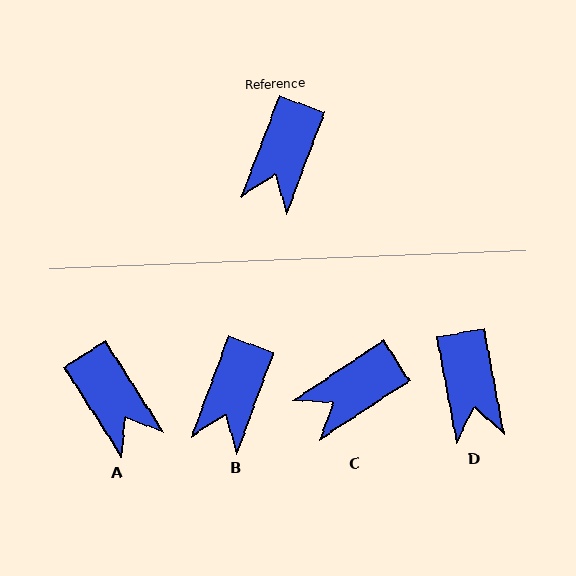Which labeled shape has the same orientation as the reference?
B.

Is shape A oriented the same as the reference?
No, it is off by about 53 degrees.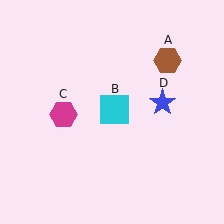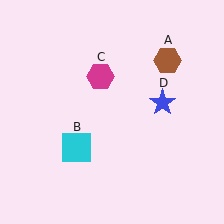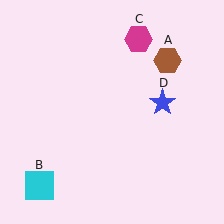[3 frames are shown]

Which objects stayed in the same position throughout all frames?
Brown hexagon (object A) and blue star (object D) remained stationary.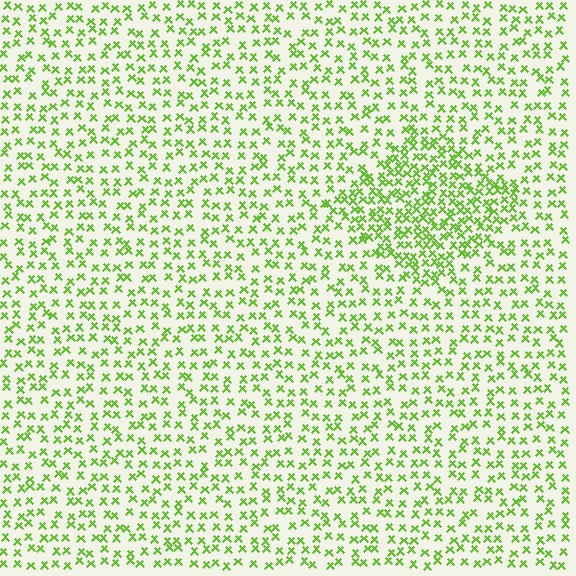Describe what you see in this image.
The image contains small lime elements arranged at two different densities. A diamond-shaped region is visible where the elements are more densely packed than the surrounding area.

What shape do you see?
I see a diamond.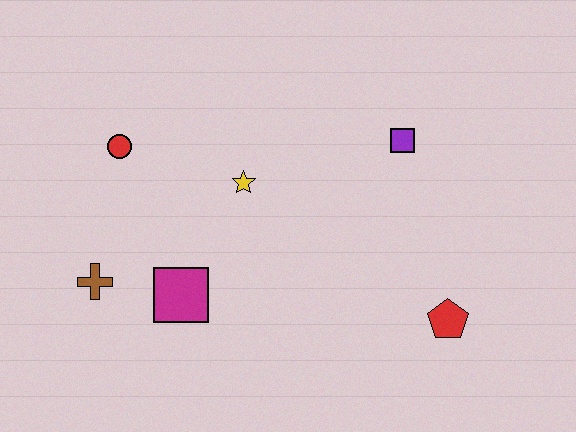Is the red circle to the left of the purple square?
Yes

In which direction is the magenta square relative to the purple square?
The magenta square is to the left of the purple square.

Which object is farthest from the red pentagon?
The red circle is farthest from the red pentagon.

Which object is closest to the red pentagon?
The purple square is closest to the red pentagon.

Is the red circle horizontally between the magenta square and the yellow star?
No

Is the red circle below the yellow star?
No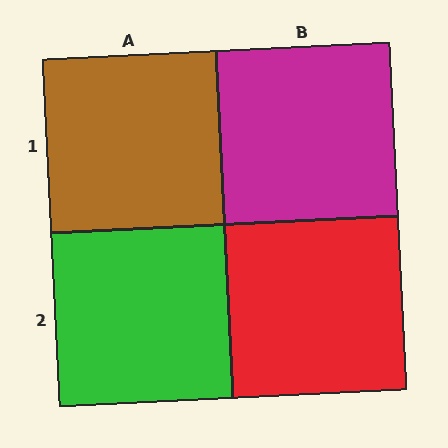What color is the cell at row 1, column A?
Brown.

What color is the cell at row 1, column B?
Magenta.